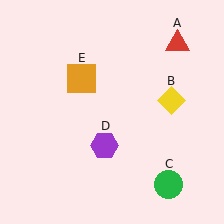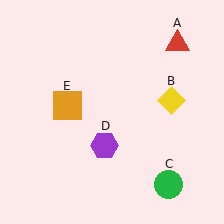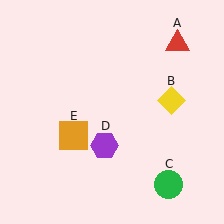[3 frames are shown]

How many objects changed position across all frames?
1 object changed position: orange square (object E).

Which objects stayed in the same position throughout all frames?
Red triangle (object A) and yellow diamond (object B) and green circle (object C) and purple hexagon (object D) remained stationary.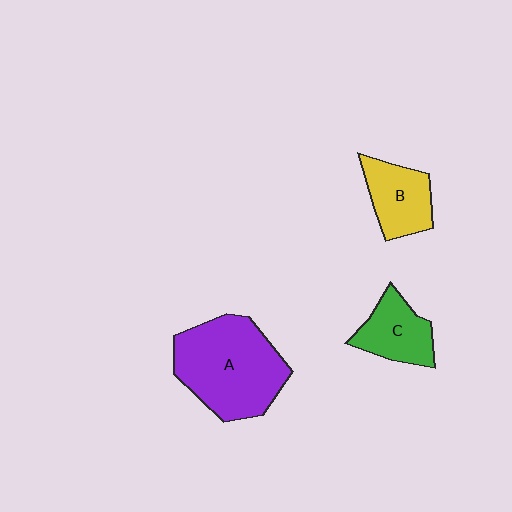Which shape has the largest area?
Shape A (purple).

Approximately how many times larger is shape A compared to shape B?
Approximately 2.1 times.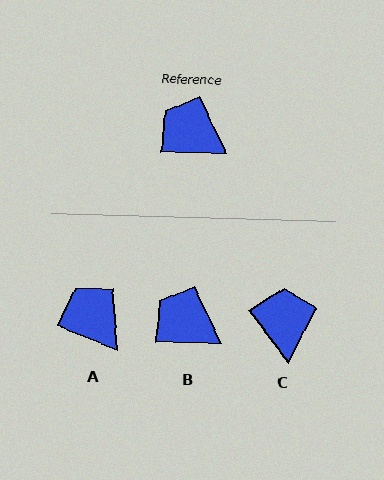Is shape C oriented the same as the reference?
No, it is off by about 53 degrees.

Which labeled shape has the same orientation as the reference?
B.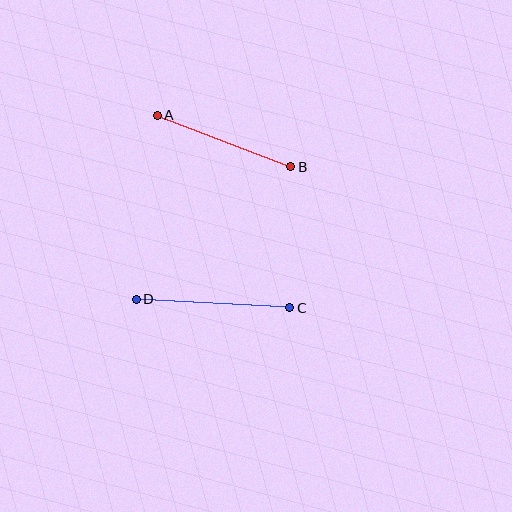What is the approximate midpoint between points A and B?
The midpoint is at approximately (224, 141) pixels.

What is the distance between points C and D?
The distance is approximately 154 pixels.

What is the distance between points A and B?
The distance is approximately 143 pixels.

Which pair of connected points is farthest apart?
Points C and D are farthest apart.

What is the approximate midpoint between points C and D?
The midpoint is at approximately (213, 304) pixels.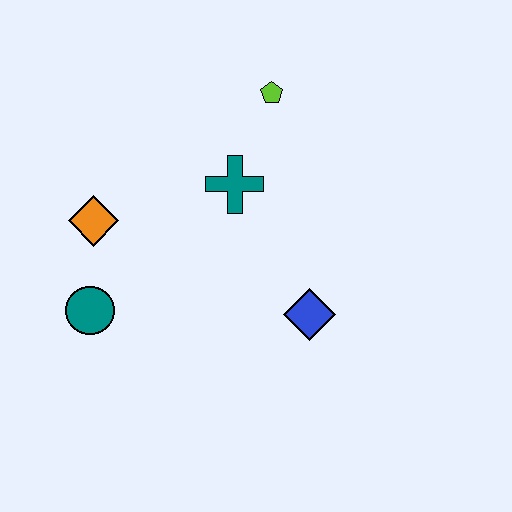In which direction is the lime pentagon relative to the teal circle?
The lime pentagon is above the teal circle.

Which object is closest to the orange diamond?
The teal circle is closest to the orange diamond.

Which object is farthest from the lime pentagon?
The teal circle is farthest from the lime pentagon.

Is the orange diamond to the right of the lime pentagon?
No